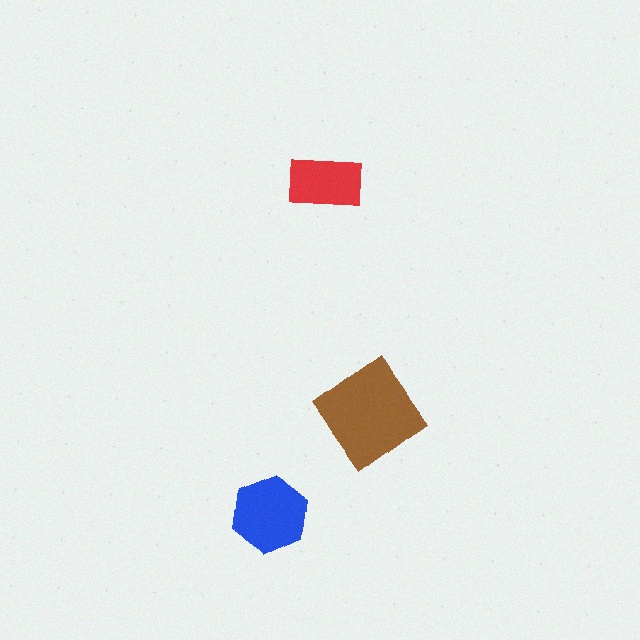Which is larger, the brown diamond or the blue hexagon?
The brown diamond.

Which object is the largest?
The brown diamond.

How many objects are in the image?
There are 3 objects in the image.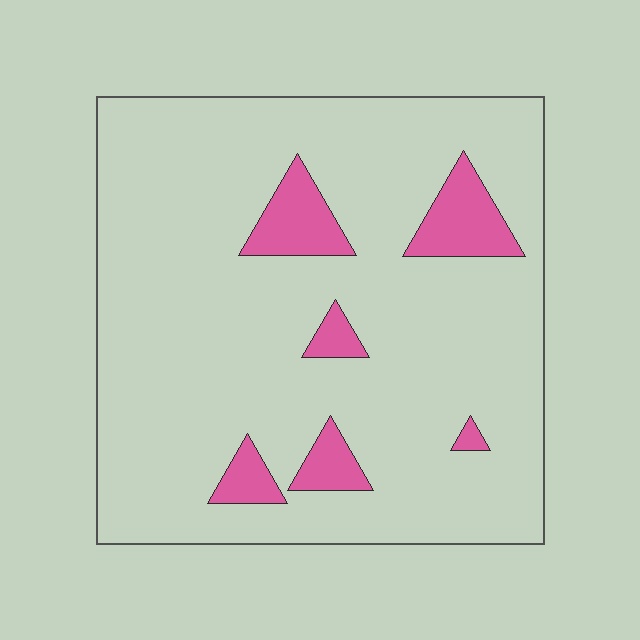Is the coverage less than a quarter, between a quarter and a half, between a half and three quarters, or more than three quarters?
Less than a quarter.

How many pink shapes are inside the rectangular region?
6.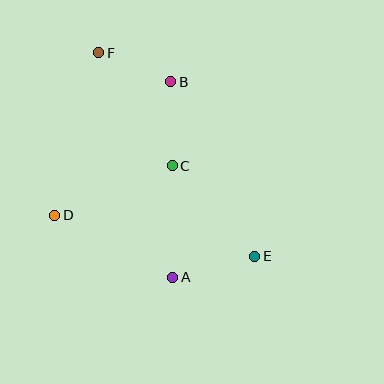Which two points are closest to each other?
Points B and F are closest to each other.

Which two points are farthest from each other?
Points E and F are farthest from each other.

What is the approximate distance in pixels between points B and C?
The distance between B and C is approximately 84 pixels.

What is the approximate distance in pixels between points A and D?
The distance between A and D is approximately 133 pixels.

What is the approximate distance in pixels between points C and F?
The distance between C and F is approximately 135 pixels.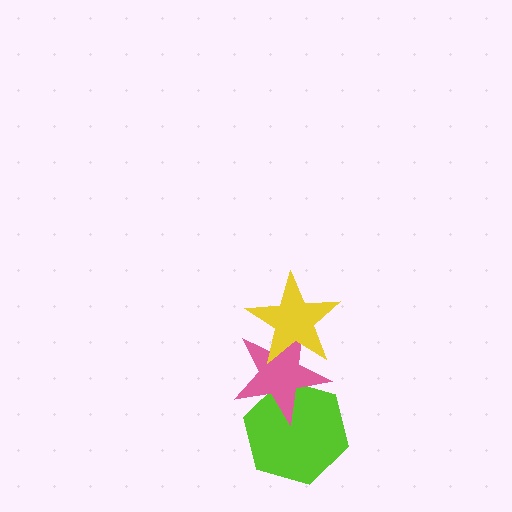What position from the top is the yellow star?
The yellow star is 1st from the top.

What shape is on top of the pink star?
The yellow star is on top of the pink star.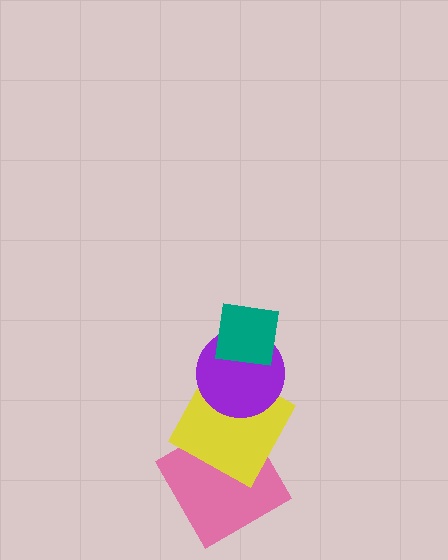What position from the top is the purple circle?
The purple circle is 2nd from the top.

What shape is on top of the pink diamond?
The yellow square is on top of the pink diamond.